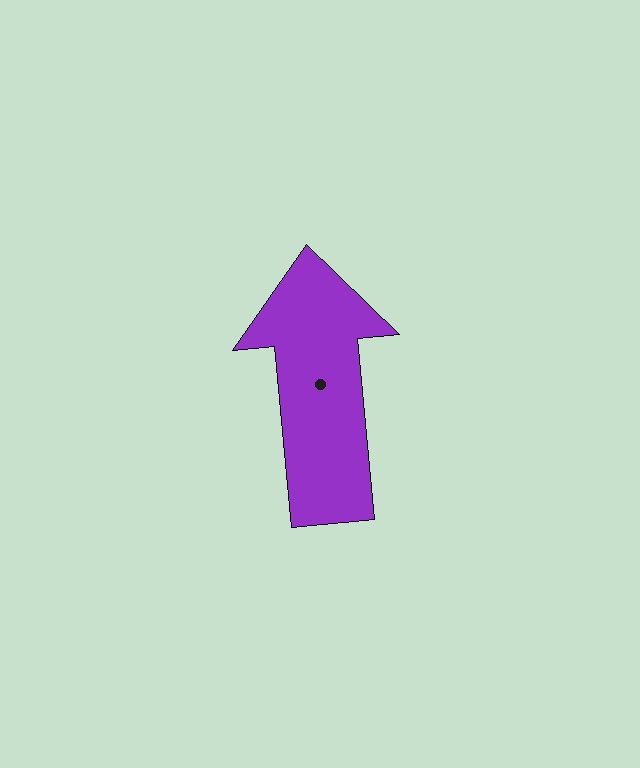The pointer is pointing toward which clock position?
Roughly 12 o'clock.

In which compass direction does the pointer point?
North.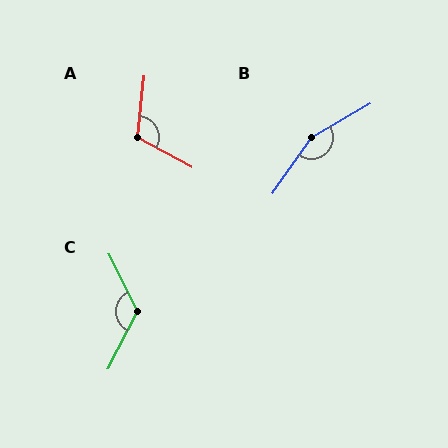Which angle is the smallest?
A, at approximately 112 degrees.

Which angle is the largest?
B, at approximately 156 degrees.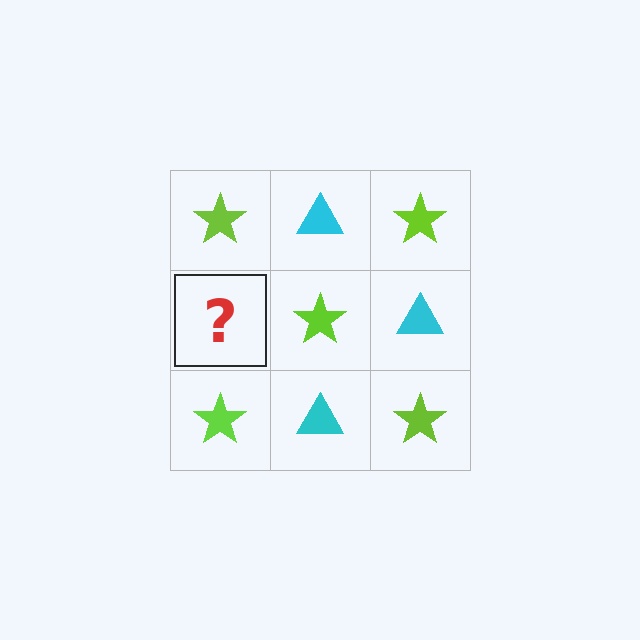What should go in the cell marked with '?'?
The missing cell should contain a cyan triangle.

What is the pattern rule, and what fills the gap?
The rule is that it alternates lime star and cyan triangle in a checkerboard pattern. The gap should be filled with a cyan triangle.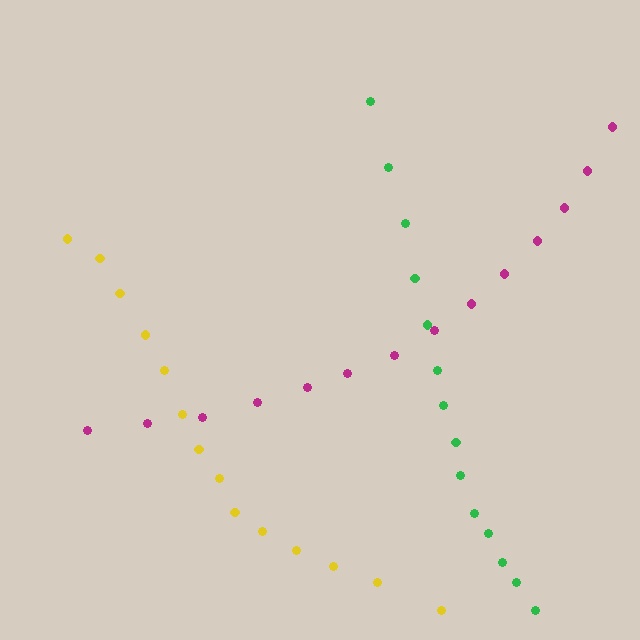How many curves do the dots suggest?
There are 3 distinct paths.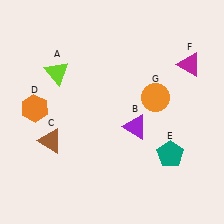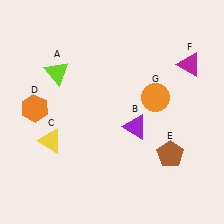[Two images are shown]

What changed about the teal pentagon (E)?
In Image 1, E is teal. In Image 2, it changed to brown.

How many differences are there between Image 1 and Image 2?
There are 2 differences between the two images.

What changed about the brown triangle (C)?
In Image 1, C is brown. In Image 2, it changed to yellow.